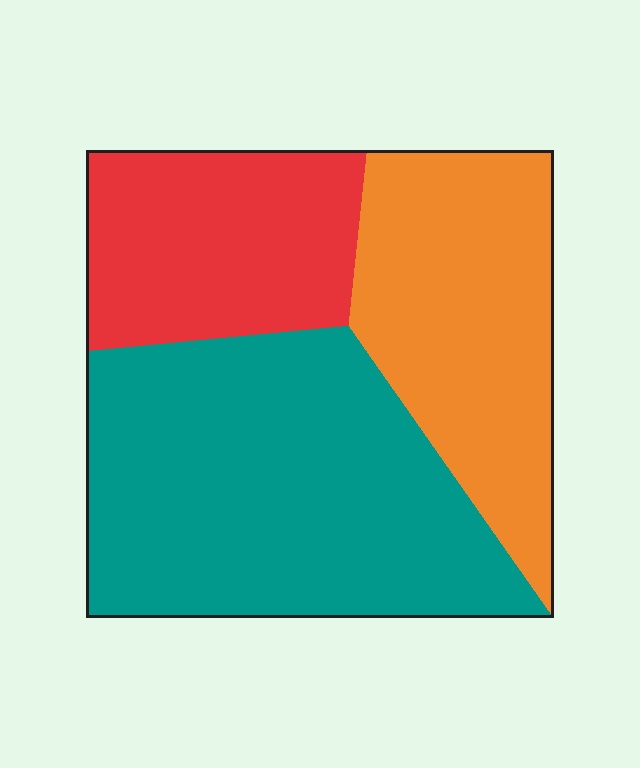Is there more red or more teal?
Teal.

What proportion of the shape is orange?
Orange takes up about one third (1/3) of the shape.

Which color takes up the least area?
Red, at roughly 25%.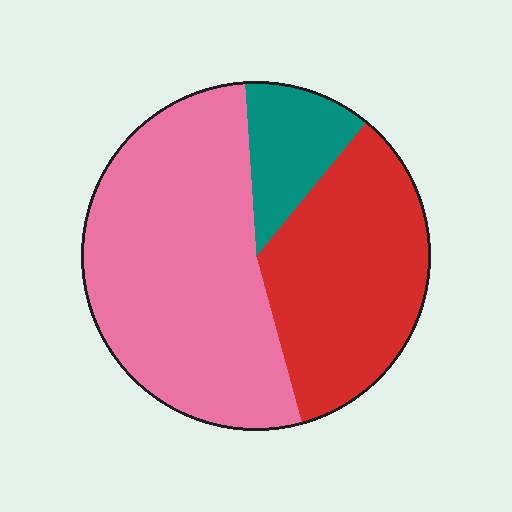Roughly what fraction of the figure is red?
Red covers 35% of the figure.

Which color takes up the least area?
Teal, at roughly 10%.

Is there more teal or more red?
Red.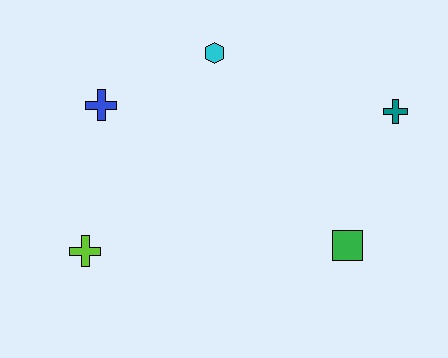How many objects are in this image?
There are 5 objects.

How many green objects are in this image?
There is 1 green object.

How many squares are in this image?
There is 1 square.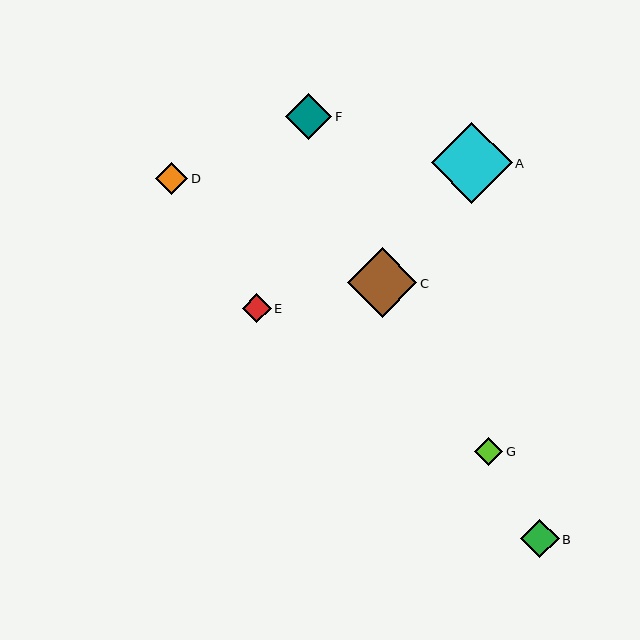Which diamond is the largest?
Diamond A is the largest with a size of approximately 81 pixels.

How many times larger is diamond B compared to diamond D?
Diamond B is approximately 1.2 times the size of diamond D.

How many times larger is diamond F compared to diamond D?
Diamond F is approximately 1.4 times the size of diamond D.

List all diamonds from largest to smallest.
From largest to smallest: A, C, F, B, D, E, G.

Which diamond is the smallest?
Diamond G is the smallest with a size of approximately 28 pixels.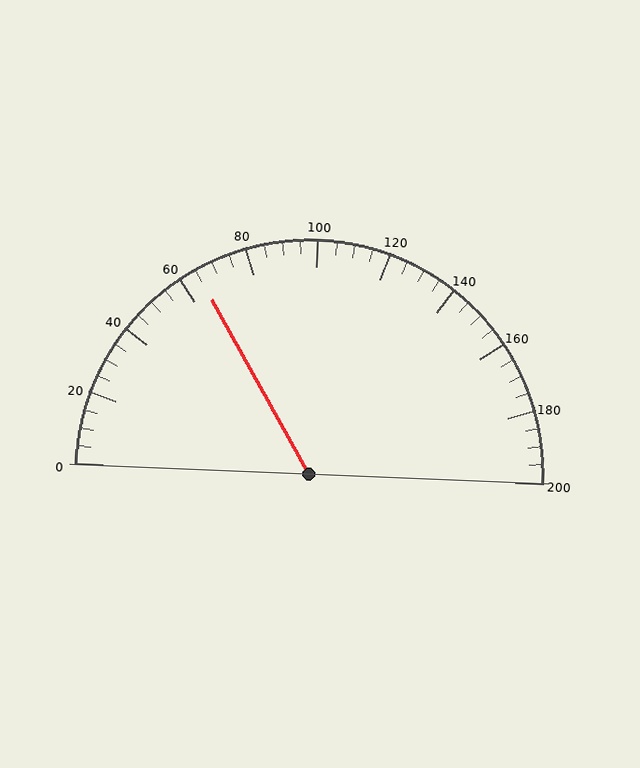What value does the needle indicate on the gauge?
The needle indicates approximately 65.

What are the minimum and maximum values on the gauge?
The gauge ranges from 0 to 200.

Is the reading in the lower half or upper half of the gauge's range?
The reading is in the lower half of the range (0 to 200).